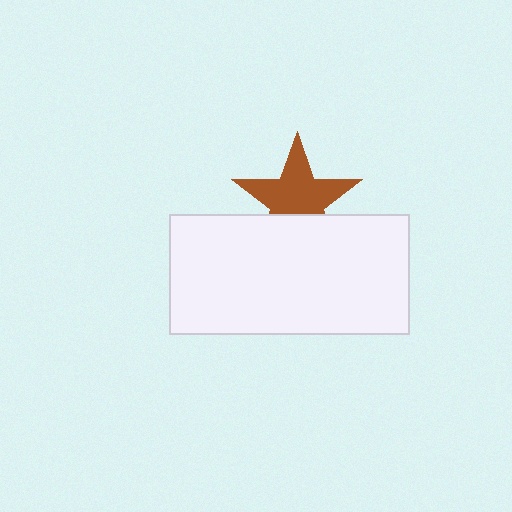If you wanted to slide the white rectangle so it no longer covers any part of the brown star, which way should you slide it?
Slide it down — that is the most direct way to separate the two shapes.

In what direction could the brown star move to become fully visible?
The brown star could move up. That would shift it out from behind the white rectangle entirely.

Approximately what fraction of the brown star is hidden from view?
Roughly 33% of the brown star is hidden behind the white rectangle.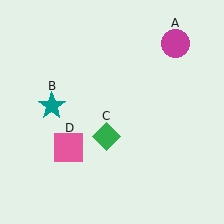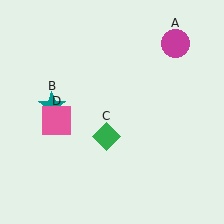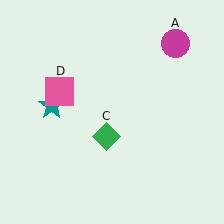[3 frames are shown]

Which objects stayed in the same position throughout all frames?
Magenta circle (object A) and teal star (object B) and green diamond (object C) remained stationary.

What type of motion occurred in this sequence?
The pink square (object D) rotated clockwise around the center of the scene.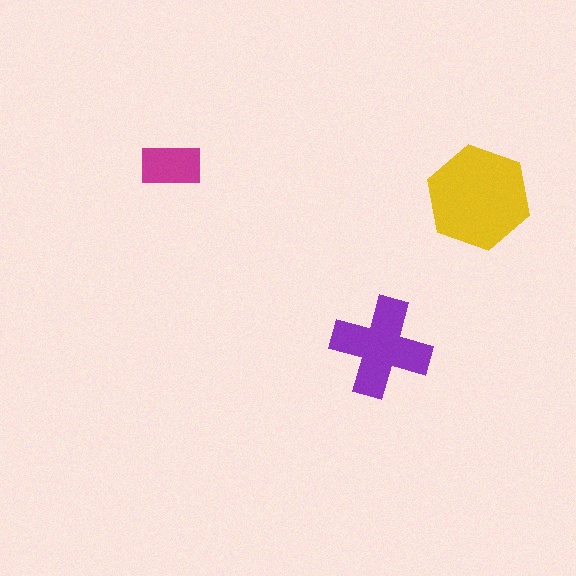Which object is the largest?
The yellow hexagon.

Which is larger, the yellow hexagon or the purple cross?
The yellow hexagon.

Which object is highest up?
The magenta rectangle is topmost.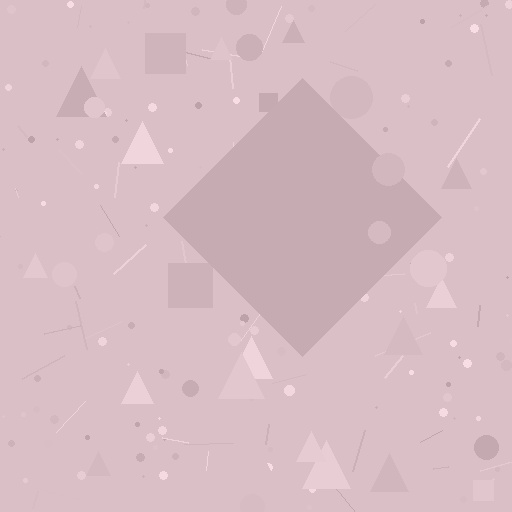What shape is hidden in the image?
A diamond is hidden in the image.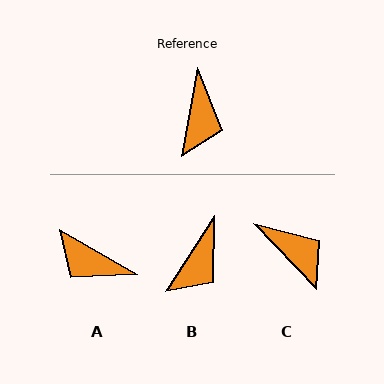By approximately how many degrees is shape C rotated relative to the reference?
Approximately 54 degrees counter-clockwise.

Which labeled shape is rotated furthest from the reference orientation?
A, about 110 degrees away.